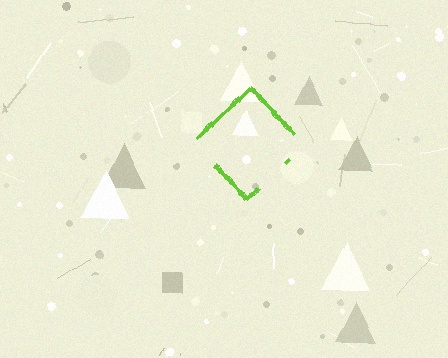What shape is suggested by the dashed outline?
The dashed outline suggests a diamond.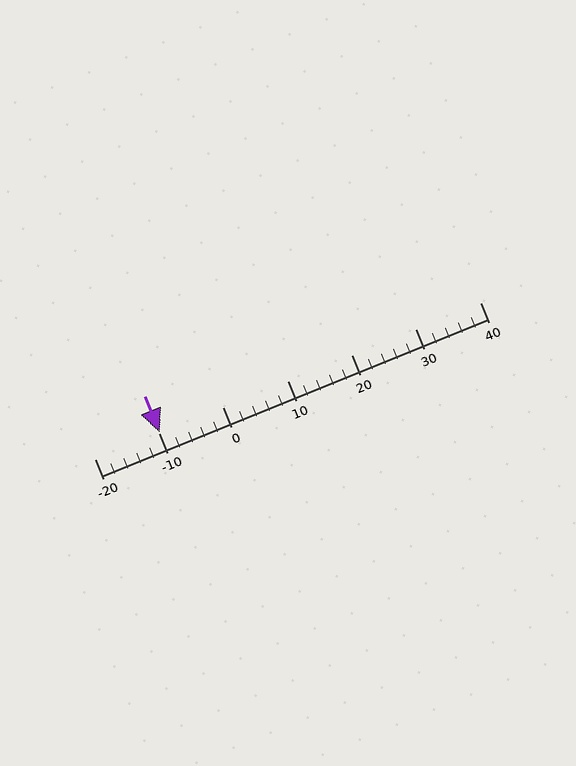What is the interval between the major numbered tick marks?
The major tick marks are spaced 10 units apart.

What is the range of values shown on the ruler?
The ruler shows values from -20 to 40.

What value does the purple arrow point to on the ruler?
The purple arrow points to approximately -10.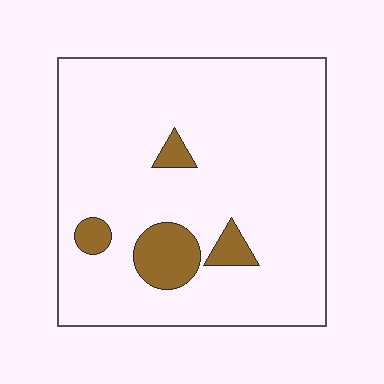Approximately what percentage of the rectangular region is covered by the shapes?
Approximately 10%.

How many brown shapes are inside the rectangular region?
4.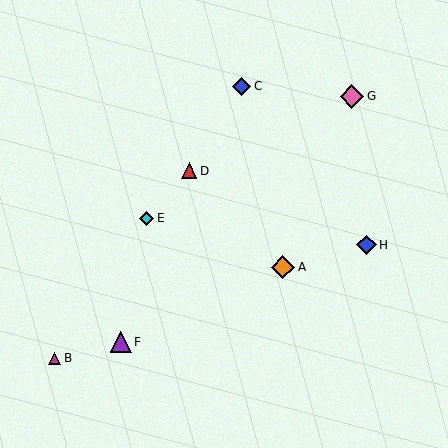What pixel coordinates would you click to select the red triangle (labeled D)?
Click at (189, 171) to select the red triangle D.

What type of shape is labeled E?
Shape E is a cyan diamond.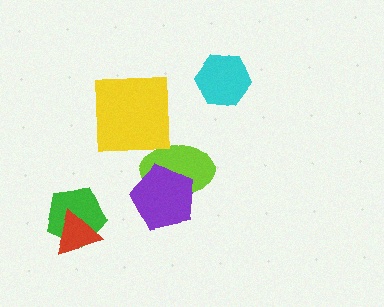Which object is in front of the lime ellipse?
The purple pentagon is in front of the lime ellipse.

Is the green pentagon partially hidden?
Yes, it is partially covered by another shape.